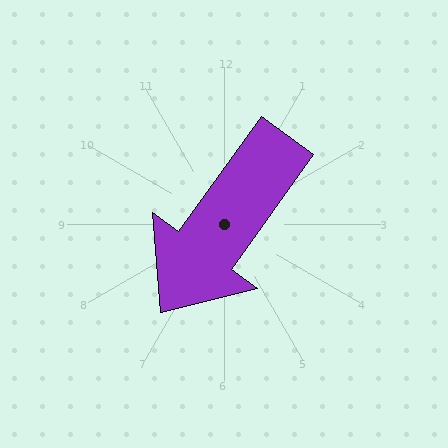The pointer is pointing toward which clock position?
Roughly 7 o'clock.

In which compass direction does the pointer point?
Southwest.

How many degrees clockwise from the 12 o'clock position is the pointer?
Approximately 216 degrees.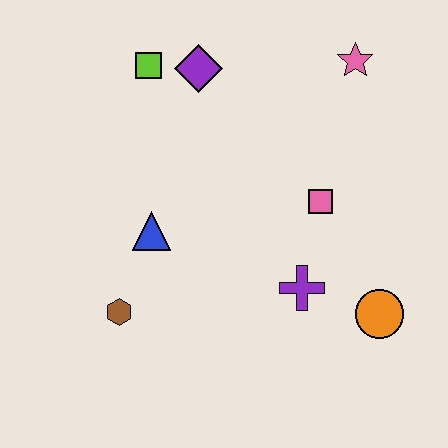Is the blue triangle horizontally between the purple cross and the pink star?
No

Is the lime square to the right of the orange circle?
No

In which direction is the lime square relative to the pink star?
The lime square is to the left of the pink star.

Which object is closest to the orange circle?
The purple cross is closest to the orange circle.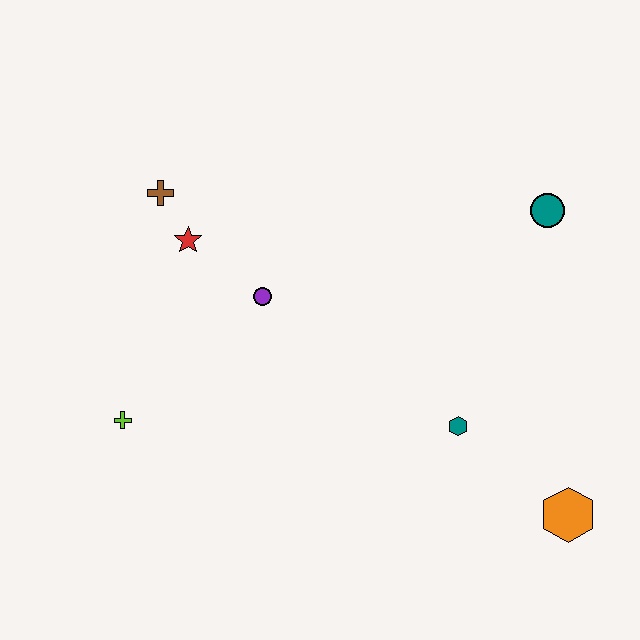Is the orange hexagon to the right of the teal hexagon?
Yes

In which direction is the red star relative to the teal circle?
The red star is to the left of the teal circle.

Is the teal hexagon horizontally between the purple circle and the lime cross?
No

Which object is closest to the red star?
The brown cross is closest to the red star.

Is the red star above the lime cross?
Yes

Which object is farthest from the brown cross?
The orange hexagon is farthest from the brown cross.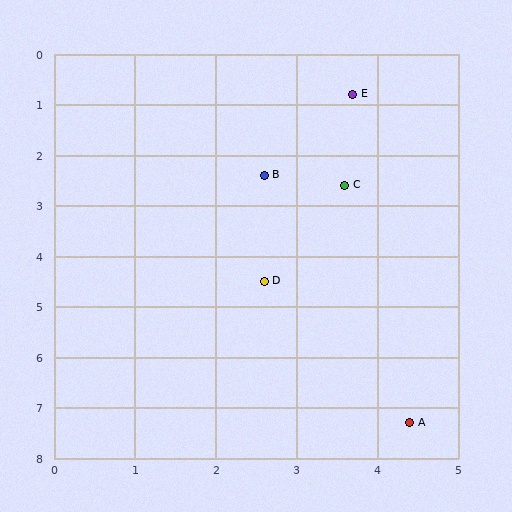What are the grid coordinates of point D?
Point D is at approximately (2.6, 4.5).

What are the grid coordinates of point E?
Point E is at approximately (3.7, 0.8).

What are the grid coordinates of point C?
Point C is at approximately (3.6, 2.6).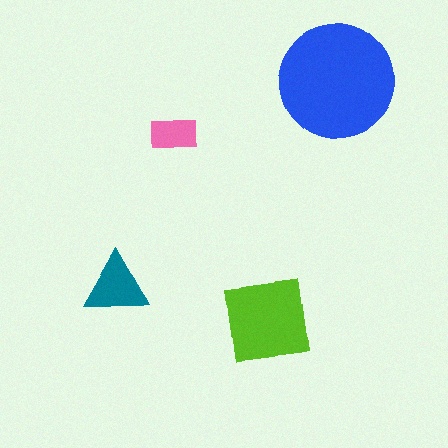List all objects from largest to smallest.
The blue circle, the lime square, the teal triangle, the pink rectangle.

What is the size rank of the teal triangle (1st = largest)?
3rd.